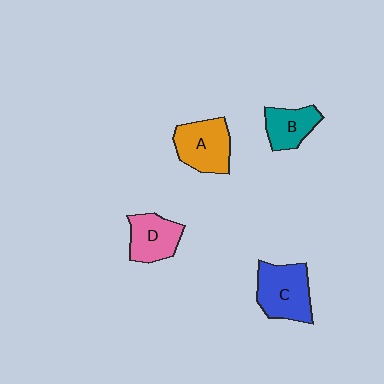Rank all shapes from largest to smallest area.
From largest to smallest: C (blue), A (orange), D (pink), B (teal).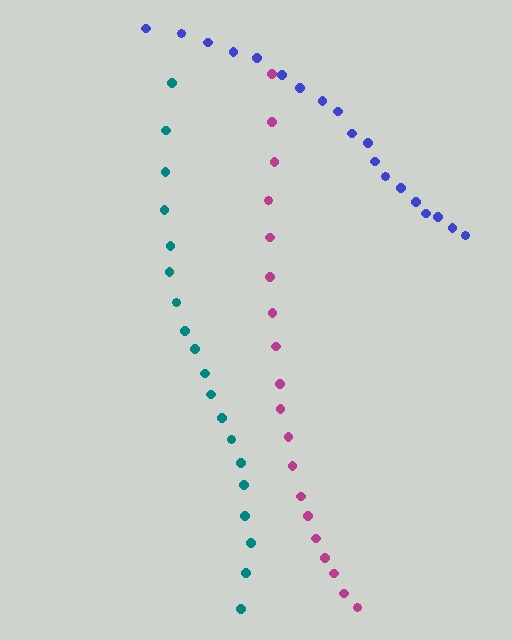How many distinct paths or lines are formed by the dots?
There are 3 distinct paths.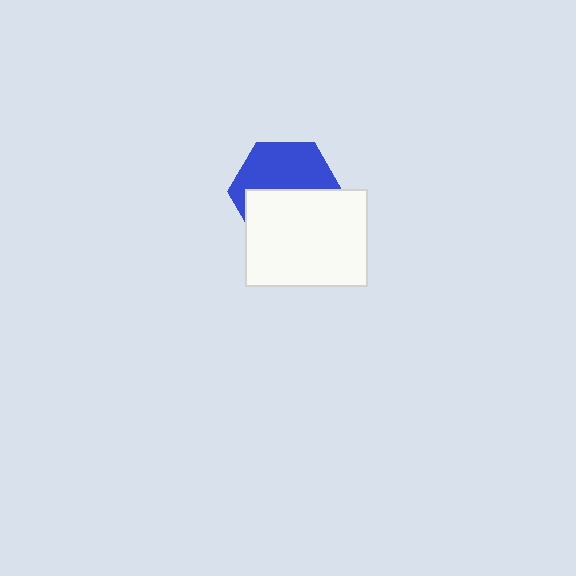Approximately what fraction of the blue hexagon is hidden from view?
Roughly 49% of the blue hexagon is hidden behind the white rectangle.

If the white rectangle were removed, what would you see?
You would see the complete blue hexagon.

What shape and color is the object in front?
The object in front is a white rectangle.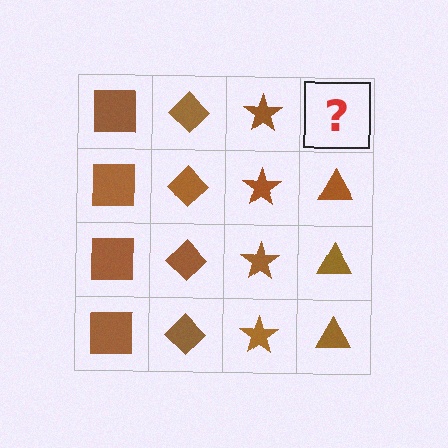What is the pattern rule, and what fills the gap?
The rule is that each column has a consistent shape. The gap should be filled with a brown triangle.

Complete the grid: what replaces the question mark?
The question mark should be replaced with a brown triangle.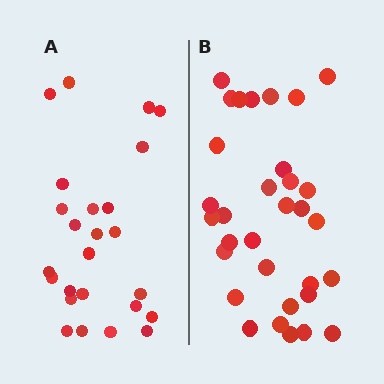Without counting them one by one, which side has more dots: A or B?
Region B (the right region) has more dots.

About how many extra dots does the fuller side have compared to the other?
Region B has roughly 8 or so more dots than region A.